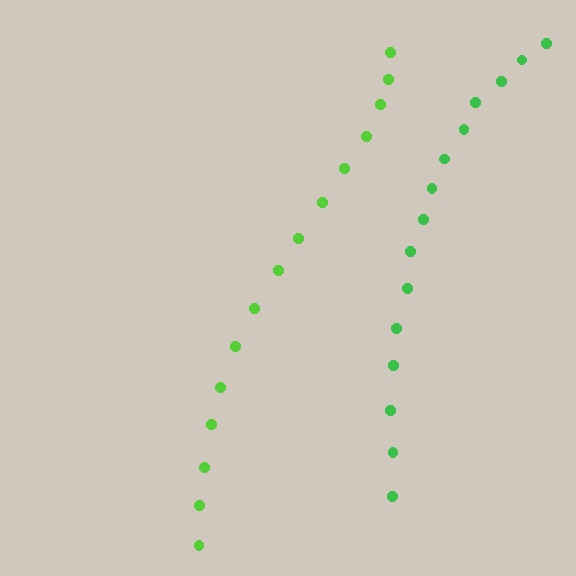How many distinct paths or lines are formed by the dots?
There are 2 distinct paths.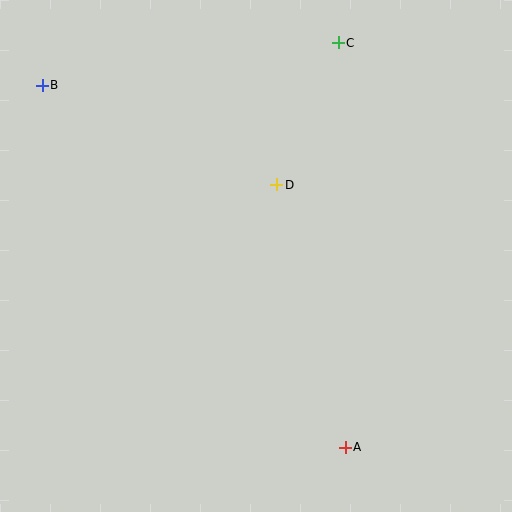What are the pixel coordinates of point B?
Point B is at (42, 85).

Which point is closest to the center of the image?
Point D at (277, 185) is closest to the center.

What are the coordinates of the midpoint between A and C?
The midpoint between A and C is at (342, 245).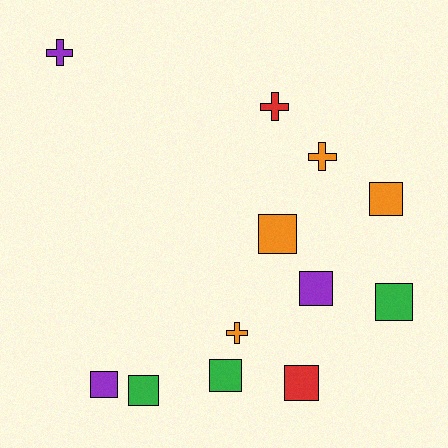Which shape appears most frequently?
Square, with 8 objects.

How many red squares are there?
There is 1 red square.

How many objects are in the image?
There are 12 objects.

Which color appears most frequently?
Orange, with 4 objects.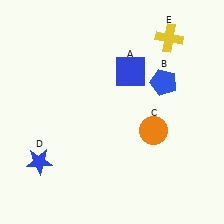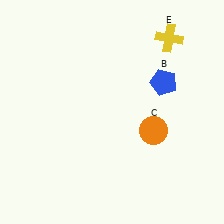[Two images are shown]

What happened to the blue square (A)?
The blue square (A) was removed in Image 2. It was in the top-right area of Image 1.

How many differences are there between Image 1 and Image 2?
There are 2 differences between the two images.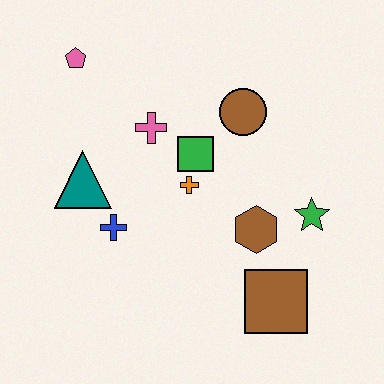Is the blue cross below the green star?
Yes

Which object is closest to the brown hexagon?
The green star is closest to the brown hexagon.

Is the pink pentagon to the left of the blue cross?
Yes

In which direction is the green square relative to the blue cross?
The green square is to the right of the blue cross.